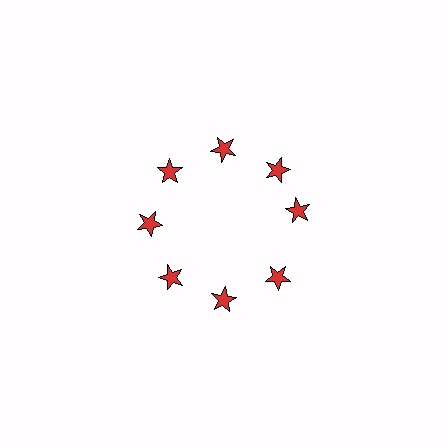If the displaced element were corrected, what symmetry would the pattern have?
It would have 8-fold rotational symmetry — the pattern would map onto itself every 45 degrees.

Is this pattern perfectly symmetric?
No. The 8 red stars are arranged in a ring, but one element near the 3 o'clock position is rotated out of alignment along the ring, breaking the 8-fold rotational symmetry.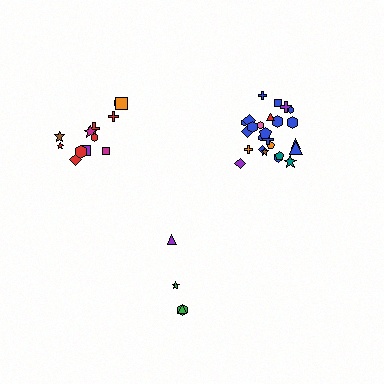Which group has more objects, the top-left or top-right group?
The top-right group.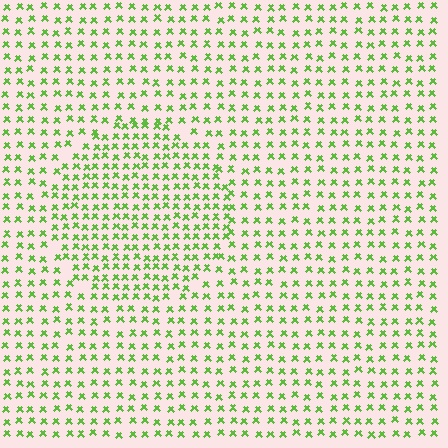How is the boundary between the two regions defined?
The boundary is defined by a change in element density (approximately 1.6x ratio). All elements are the same color, size, and shape.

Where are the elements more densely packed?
The elements are more densely packed inside the circle boundary.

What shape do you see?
I see a circle.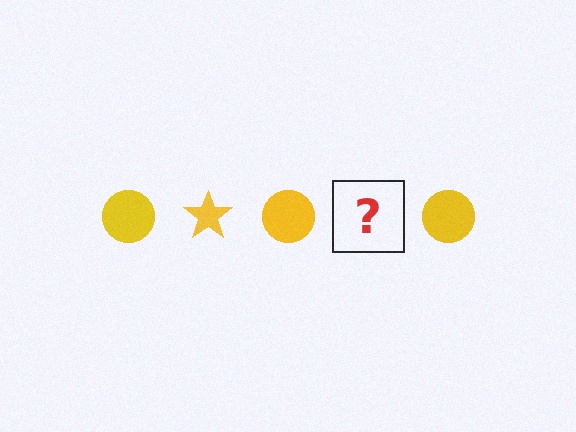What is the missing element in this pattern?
The missing element is a yellow star.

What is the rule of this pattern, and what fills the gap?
The rule is that the pattern cycles through circle, star shapes in yellow. The gap should be filled with a yellow star.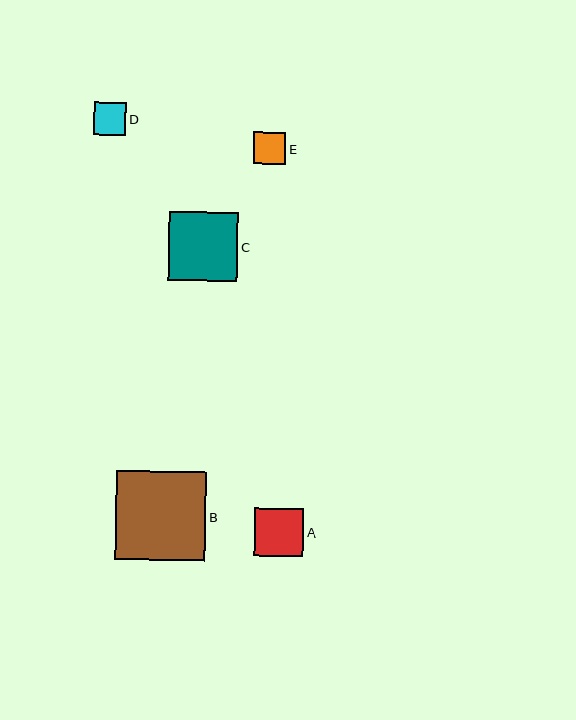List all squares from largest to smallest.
From largest to smallest: B, C, A, E, D.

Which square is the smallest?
Square D is the smallest with a size of approximately 33 pixels.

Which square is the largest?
Square B is the largest with a size of approximately 90 pixels.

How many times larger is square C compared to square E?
Square C is approximately 2.1 times the size of square E.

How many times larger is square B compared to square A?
Square B is approximately 1.8 times the size of square A.